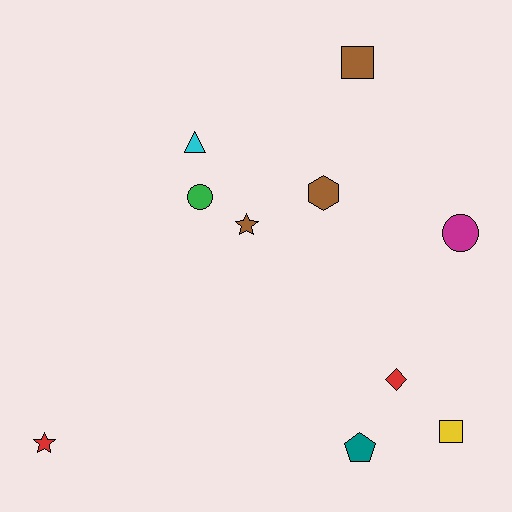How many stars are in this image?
There are 2 stars.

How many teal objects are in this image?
There is 1 teal object.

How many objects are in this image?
There are 10 objects.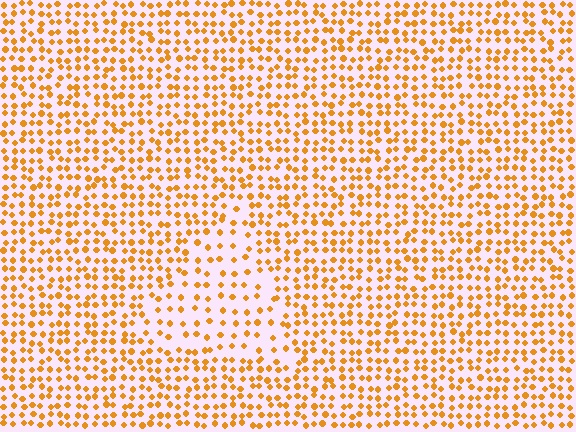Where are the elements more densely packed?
The elements are more densely packed outside the triangle boundary.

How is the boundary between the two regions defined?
The boundary is defined by a change in element density (approximately 1.9x ratio). All elements are the same color, size, and shape.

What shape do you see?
I see a triangle.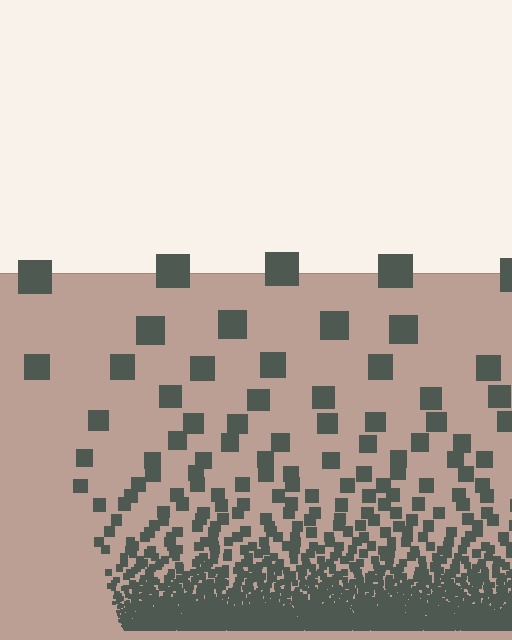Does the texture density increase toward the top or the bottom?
Density increases toward the bottom.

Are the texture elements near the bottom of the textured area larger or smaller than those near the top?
Smaller. The gradient is inverted — elements near the bottom are smaller and denser.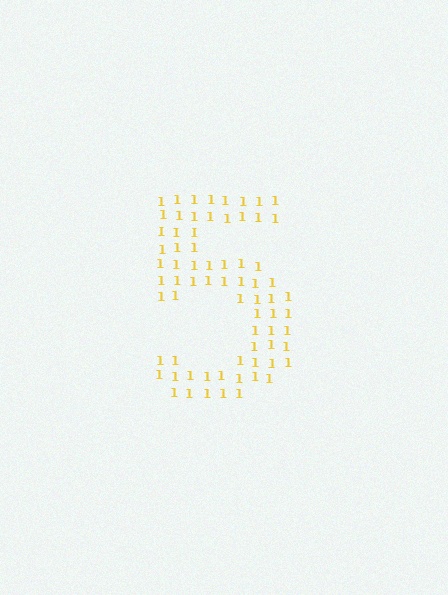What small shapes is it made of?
It is made of small digit 1's.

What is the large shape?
The large shape is the digit 5.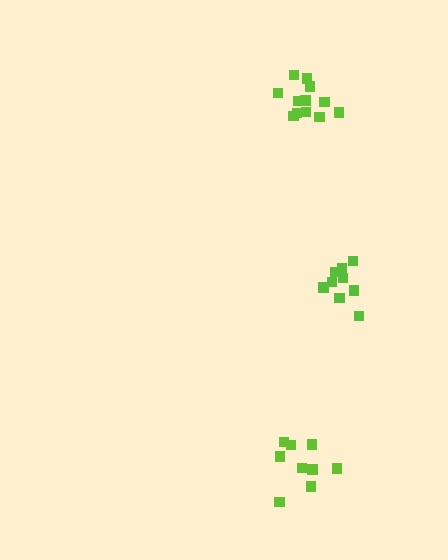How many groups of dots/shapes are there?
There are 3 groups.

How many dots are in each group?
Group 1: 9 dots, Group 2: 9 dots, Group 3: 12 dots (30 total).